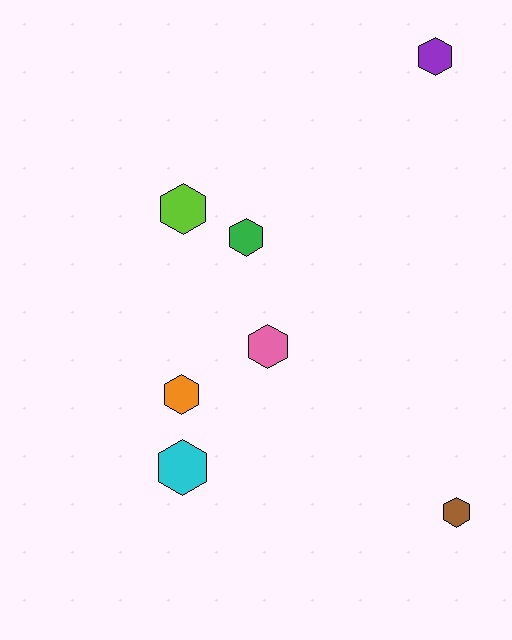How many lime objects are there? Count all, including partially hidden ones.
There is 1 lime object.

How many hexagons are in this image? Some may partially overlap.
There are 7 hexagons.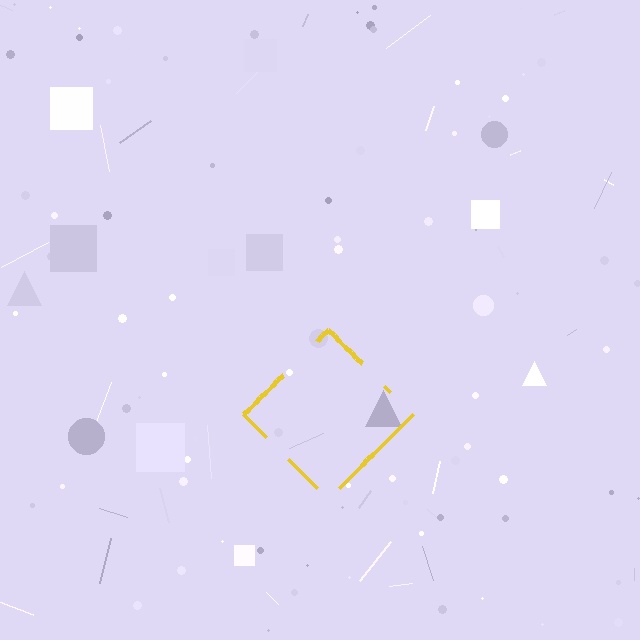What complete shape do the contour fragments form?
The contour fragments form a diamond.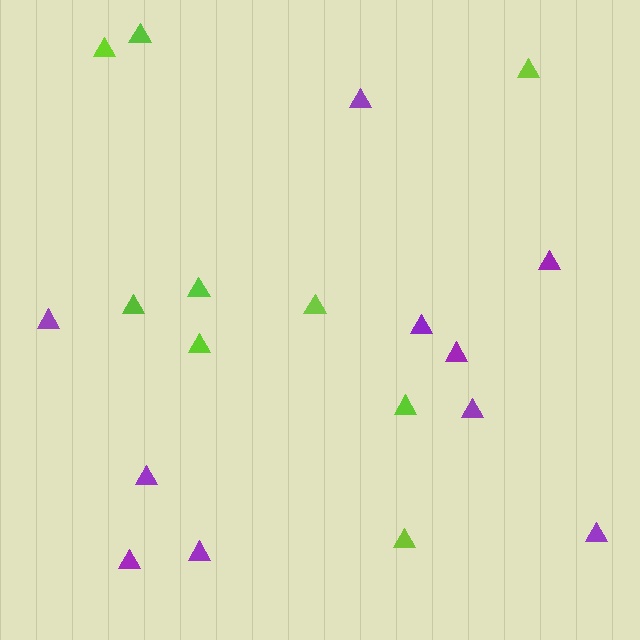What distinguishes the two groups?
There are 2 groups: one group of lime triangles (9) and one group of purple triangles (10).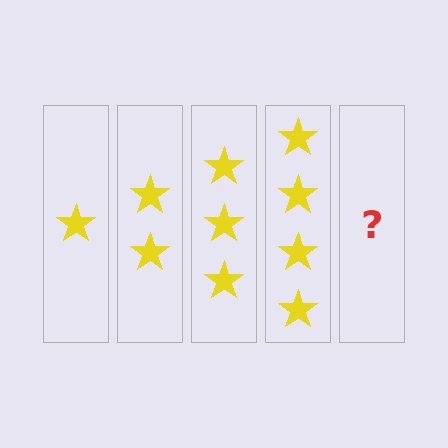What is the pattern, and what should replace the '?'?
The pattern is that each step adds one more star. The '?' should be 5 stars.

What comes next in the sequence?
The next element should be 5 stars.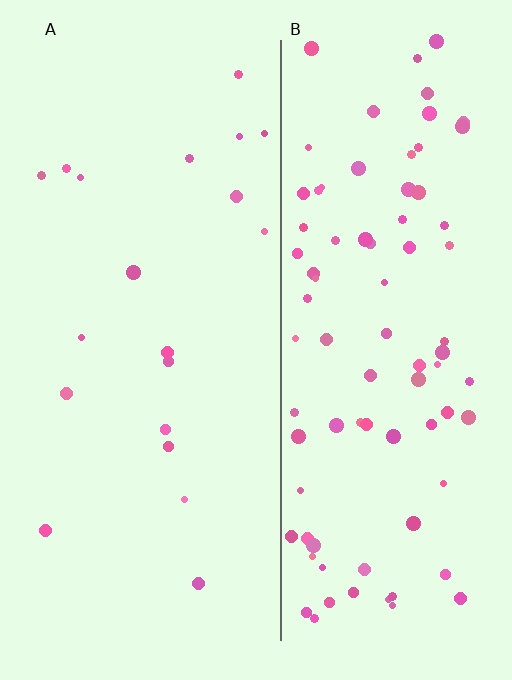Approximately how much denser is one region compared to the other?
Approximately 4.4× — region B over region A.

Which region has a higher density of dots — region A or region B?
B (the right).